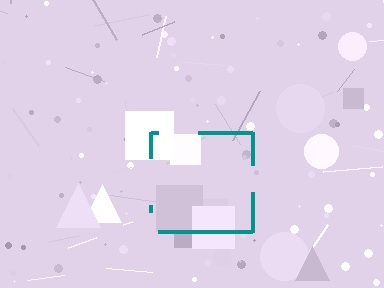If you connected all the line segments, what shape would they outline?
They would outline a square.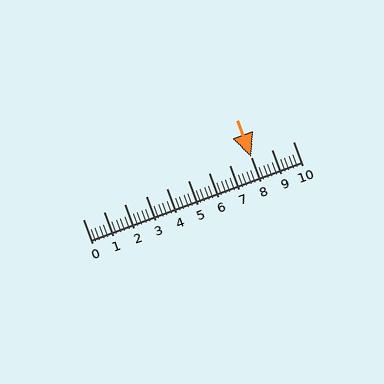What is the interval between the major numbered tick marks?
The major tick marks are spaced 1 units apart.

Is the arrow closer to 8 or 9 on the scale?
The arrow is closer to 8.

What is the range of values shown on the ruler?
The ruler shows values from 0 to 10.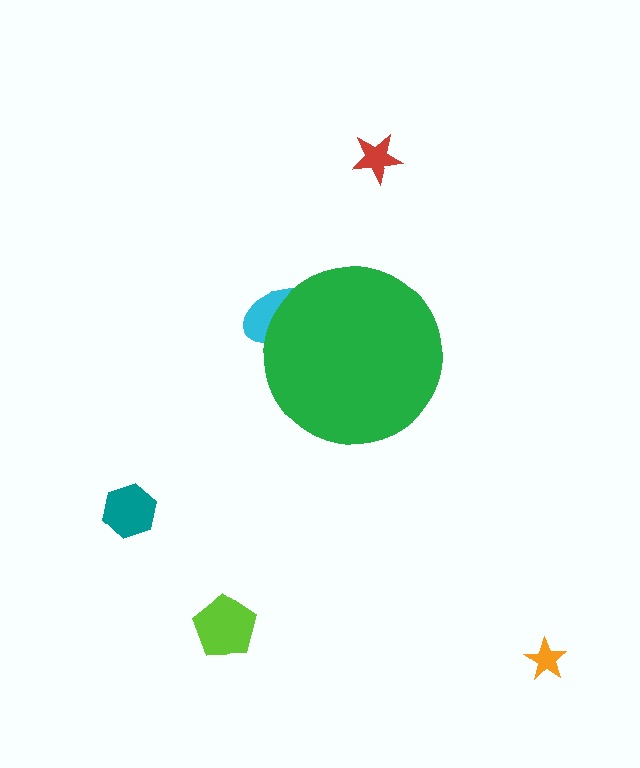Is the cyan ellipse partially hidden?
Yes, the cyan ellipse is partially hidden behind the green circle.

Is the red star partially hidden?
No, the red star is fully visible.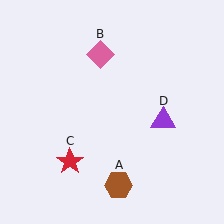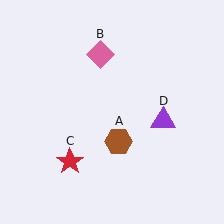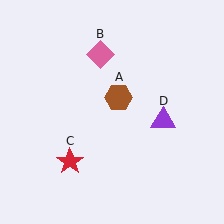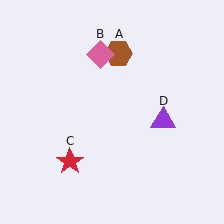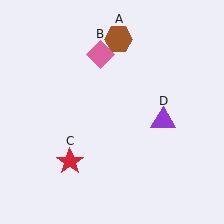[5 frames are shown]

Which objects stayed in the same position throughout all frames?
Pink diamond (object B) and red star (object C) and purple triangle (object D) remained stationary.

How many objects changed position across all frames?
1 object changed position: brown hexagon (object A).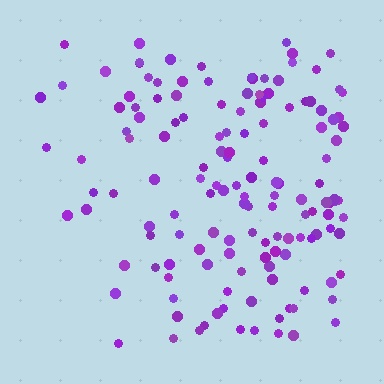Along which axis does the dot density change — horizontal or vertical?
Horizontal.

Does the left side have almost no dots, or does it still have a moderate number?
Still a moderate number, just noticeably fewer than the right.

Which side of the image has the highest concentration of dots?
The right.